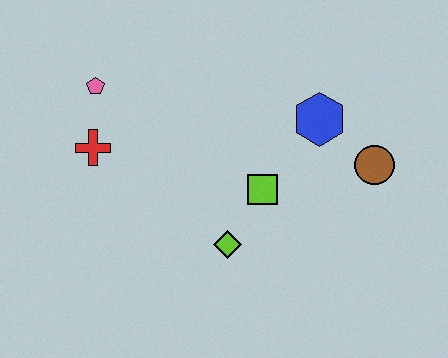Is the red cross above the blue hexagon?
No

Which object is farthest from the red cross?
The brown circle is farthest from the red cross.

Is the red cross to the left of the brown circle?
Yes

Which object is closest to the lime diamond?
The lime square is closest to the lime diamond.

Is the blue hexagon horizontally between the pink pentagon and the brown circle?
Yes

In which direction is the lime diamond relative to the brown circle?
The lime diamond is to the left of the brown circle.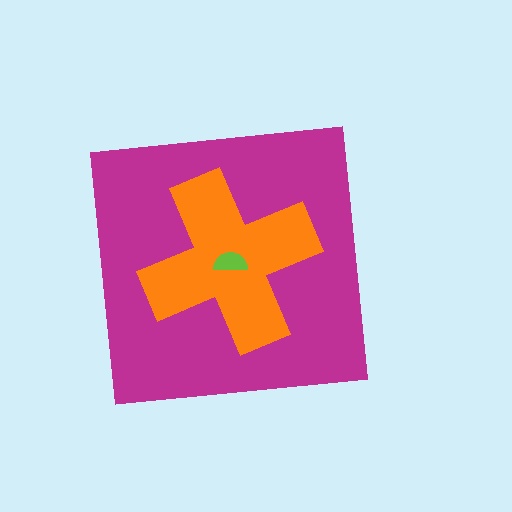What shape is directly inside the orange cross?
The lime semicircle.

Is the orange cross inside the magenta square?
Yes.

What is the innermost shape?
The lime semicircle.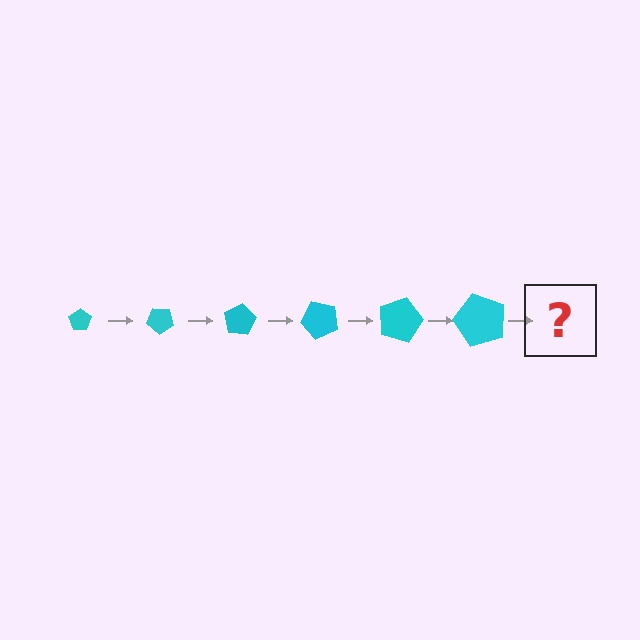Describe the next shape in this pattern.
It should be a pentagon, larger than the previous one and rotated 240 degrees from the start.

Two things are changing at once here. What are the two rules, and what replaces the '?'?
The two rules are that the pentagon grows larger each step and it rotates 40 degrees each step. The '?' should be a pentagon, larger than the previous one and rotated 240 degrees from the start.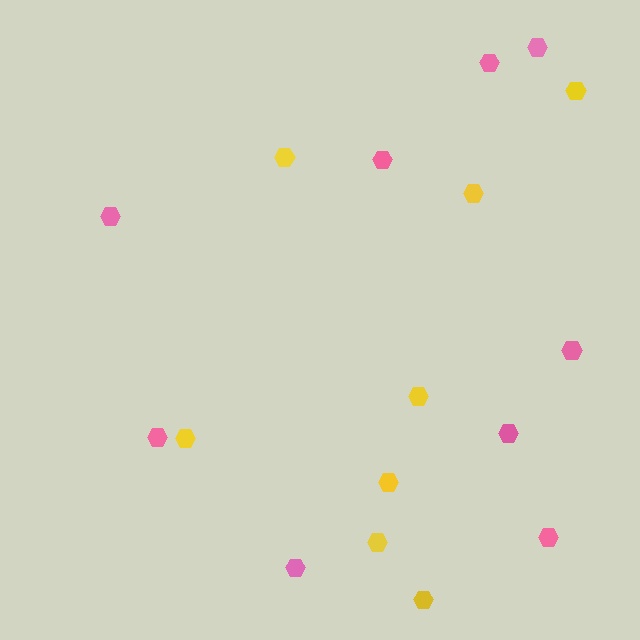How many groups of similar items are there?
There are 2 groups: one group of pink hexagons (9) and one group of yellow hexagons (8).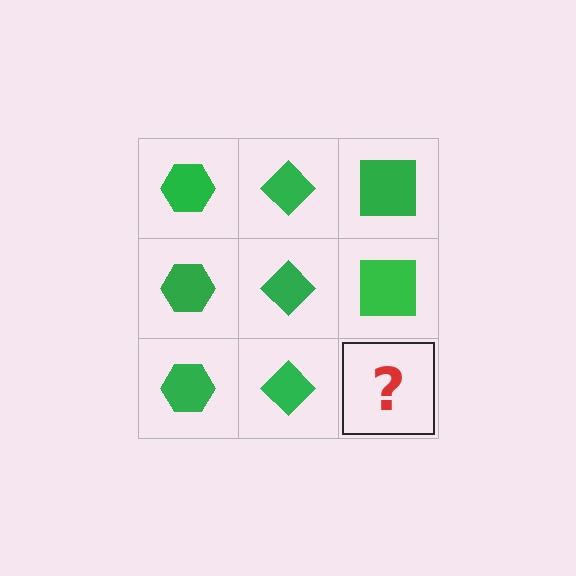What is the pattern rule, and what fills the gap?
The rule is that each column has a consistent shape. The gap should be filled with a green square.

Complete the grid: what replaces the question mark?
The question mark should be replaced with a green square.